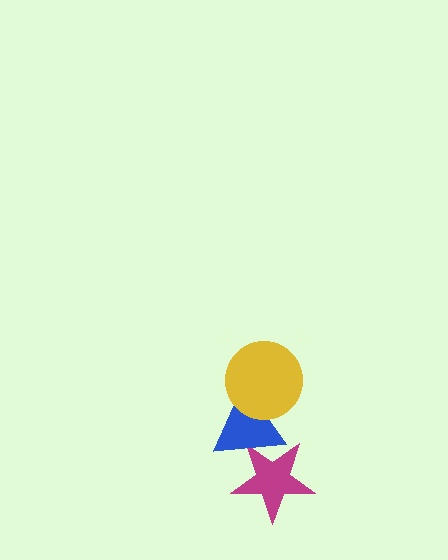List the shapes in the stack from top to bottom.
From top to bottom: the yellow circle, the blue triangle, the magenta star.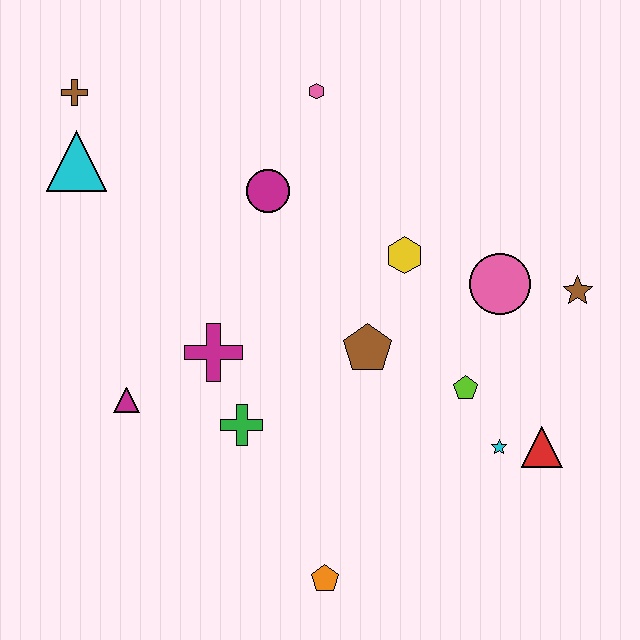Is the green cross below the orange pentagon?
No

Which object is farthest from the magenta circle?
The orange pentagon is farthest from the magenta circle.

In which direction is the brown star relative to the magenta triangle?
The brown star is to the right of the magenta triangle.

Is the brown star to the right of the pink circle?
Yes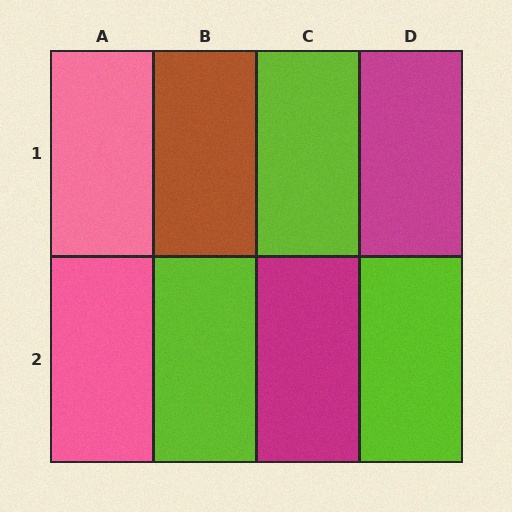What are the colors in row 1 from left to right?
Pink, brown, lime, magenta.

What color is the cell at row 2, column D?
Lime.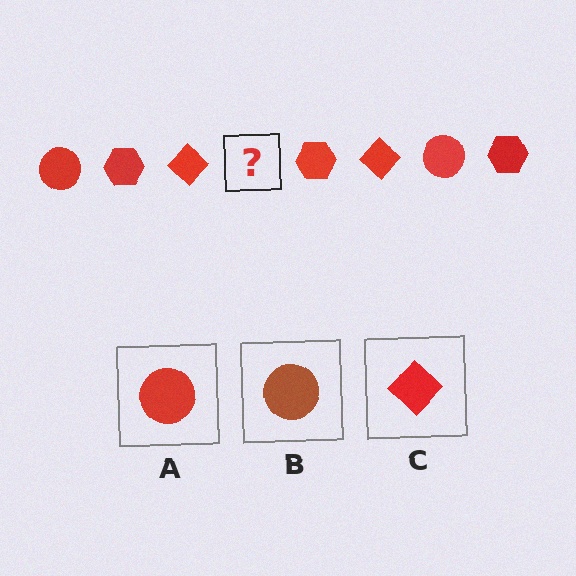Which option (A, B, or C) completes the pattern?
A.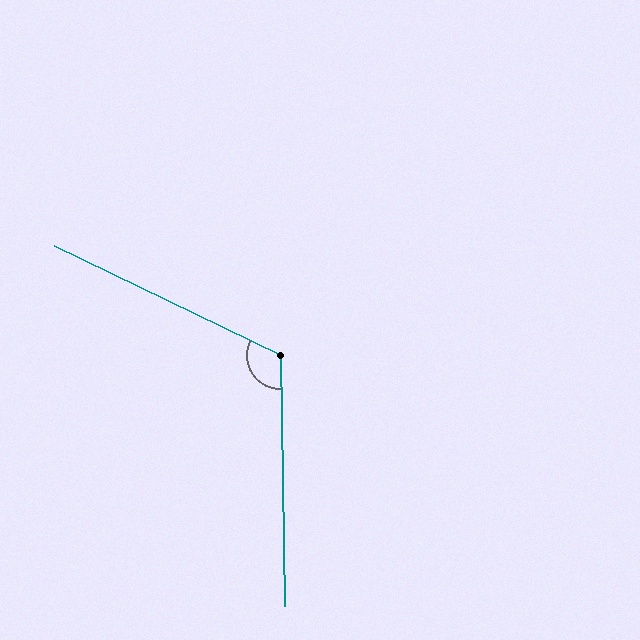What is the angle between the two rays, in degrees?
Approximately 117 degrees.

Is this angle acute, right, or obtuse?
It is obtuse.